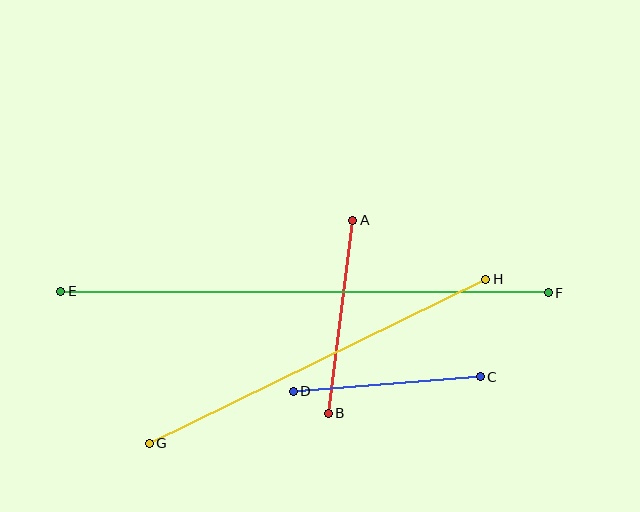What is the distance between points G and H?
The distance is approximately 374 pixels.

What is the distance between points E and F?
The distance is approximately 488 pixels.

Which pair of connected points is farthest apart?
Points E and F are farthest apart.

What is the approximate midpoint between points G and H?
The midpoint is at approximately (317, 361) pixels.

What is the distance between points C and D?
The distance is approximately 188 pixels.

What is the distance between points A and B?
The distance is approximately 194 pixels.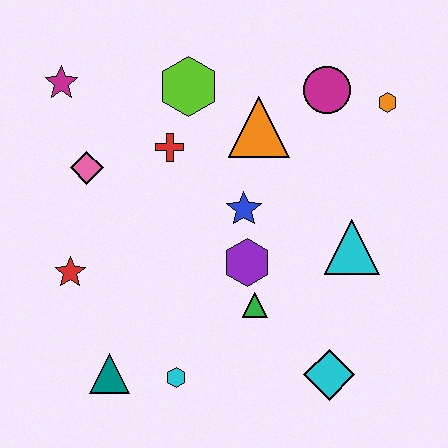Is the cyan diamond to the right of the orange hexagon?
No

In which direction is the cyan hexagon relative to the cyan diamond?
The cyan hexagon is to the left of the cyan diamond.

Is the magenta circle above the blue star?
Yes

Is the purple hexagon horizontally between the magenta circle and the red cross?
Yes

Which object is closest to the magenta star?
The pink diamond is closest to the magenta star.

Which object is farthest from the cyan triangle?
The magenta star is farthest from the cyan triangle.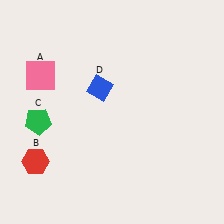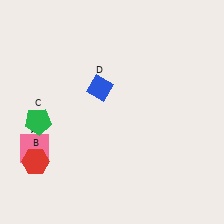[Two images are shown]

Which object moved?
The pink square (A) moved down.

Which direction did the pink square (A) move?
The pink square (A) moved down.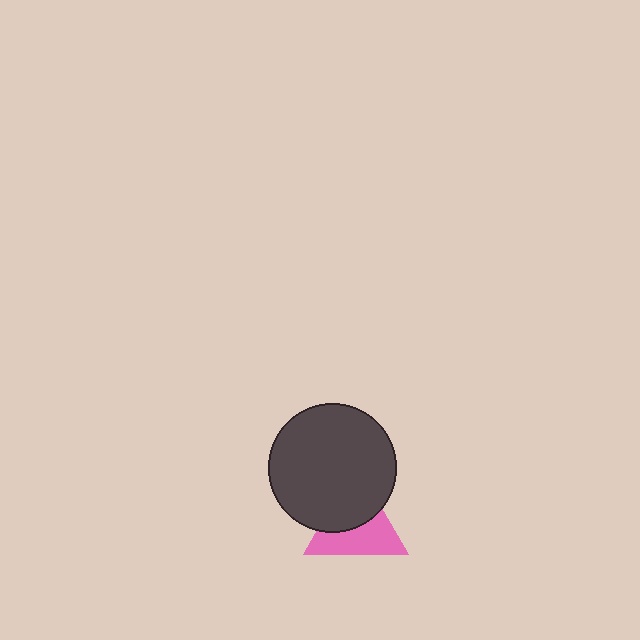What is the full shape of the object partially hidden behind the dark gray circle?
The partially hidden object is a pink triangle.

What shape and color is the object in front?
The object in front is a dark gray circle.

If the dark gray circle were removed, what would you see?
You would see the complete pink triangle.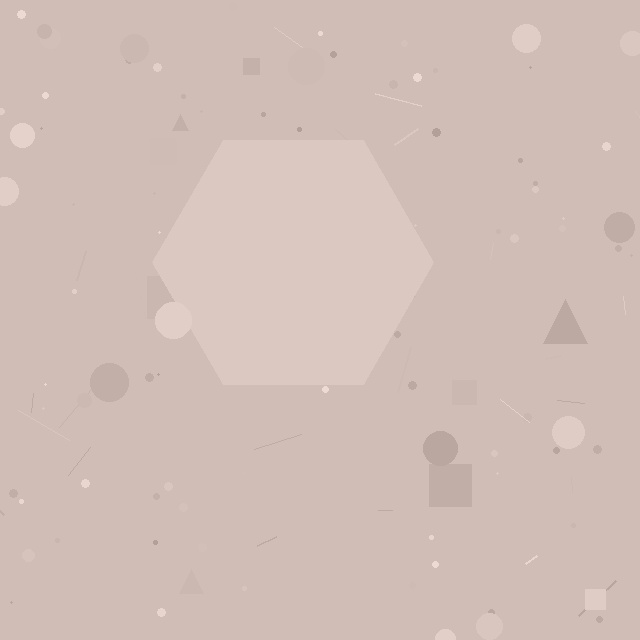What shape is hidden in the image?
A hexagon is hidden in the image.